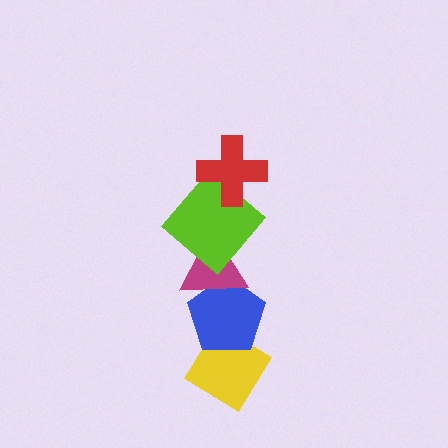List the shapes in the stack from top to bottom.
From top to bottom: the red cross, the lime diamond, the magenta triangle, the blue pentagon, the yellow diamond.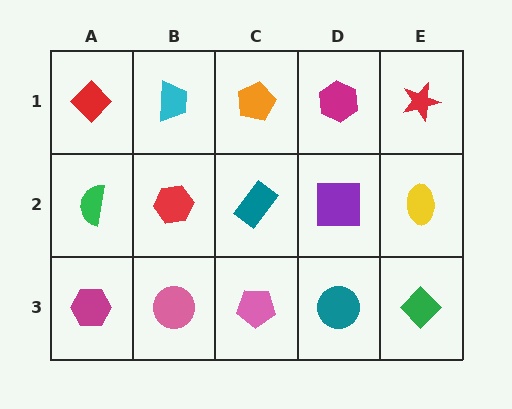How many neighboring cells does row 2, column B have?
4.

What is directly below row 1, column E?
A yellow ellipse.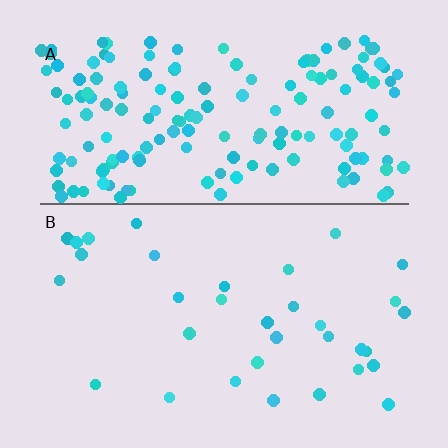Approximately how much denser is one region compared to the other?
Approximately 5.0× — region A over region B.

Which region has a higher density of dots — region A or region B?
A (the top).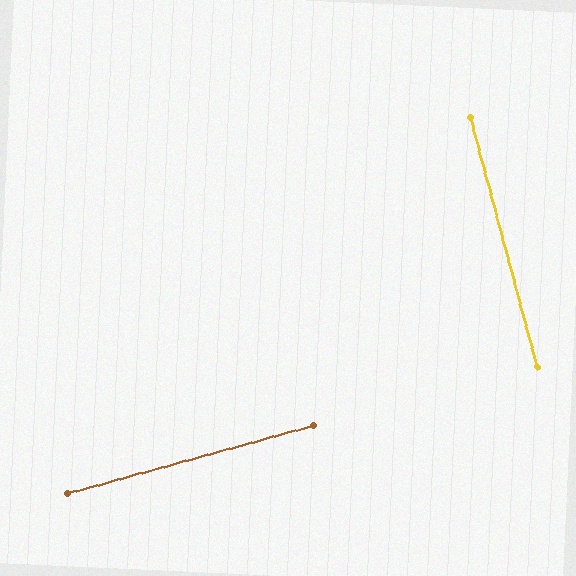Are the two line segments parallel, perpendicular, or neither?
Perpendicular — they meet at approximately 89°.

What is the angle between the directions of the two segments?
Approximately 89 degrees.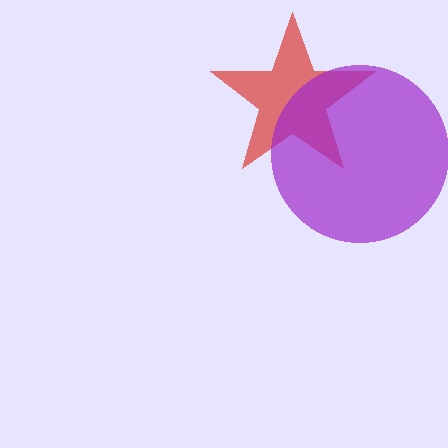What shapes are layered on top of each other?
The layered shapes are: a red star, a purple circle.